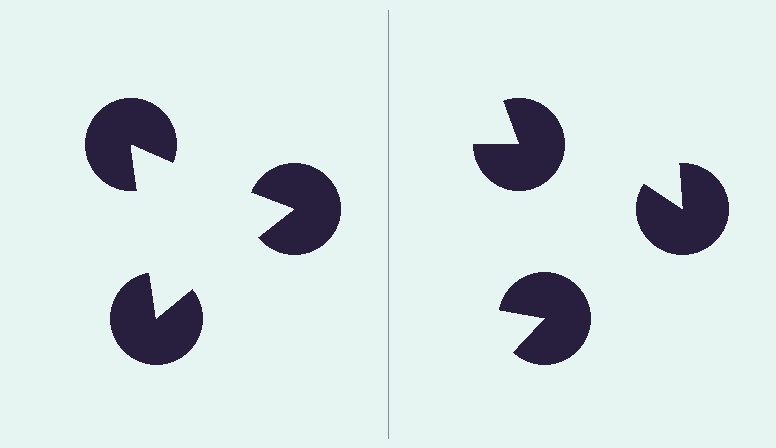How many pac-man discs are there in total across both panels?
6 — 3 on each side.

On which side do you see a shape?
An illusory triangle appears on the left side. On the right side the wedge cuts are rotated, so no coherent shape forms.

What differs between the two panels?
The pac-man discs are positioned identically on both sides; only the wedge orientations differ. On the left they align to a triangle; on the right they are misaligned.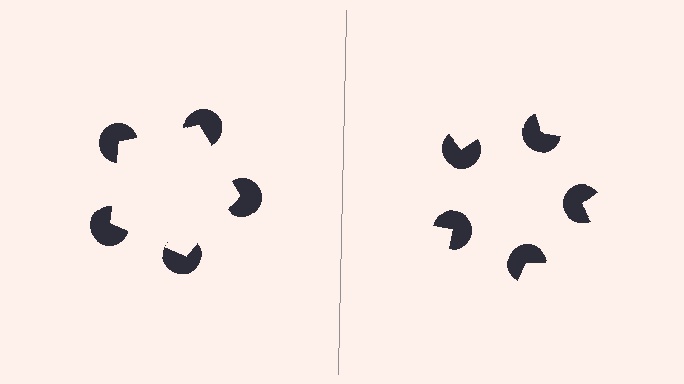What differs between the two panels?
The pac-man discs are positioned identically on both sides; only the wedge orientations differ. On the left they align to a pentagon; on the right they are misaligned.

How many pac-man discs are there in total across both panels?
10 — 5 on each side.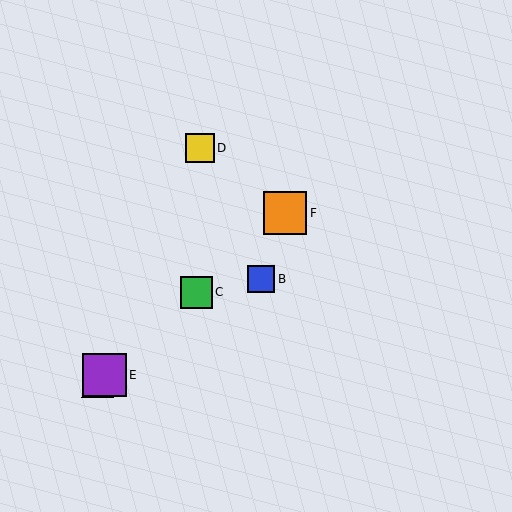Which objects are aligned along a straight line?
Objects A, C, E, F are aligned along a straight line.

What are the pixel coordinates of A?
Object A is at (98, 381).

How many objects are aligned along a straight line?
4 objects (A, C, E, F) are aligned along a straight line.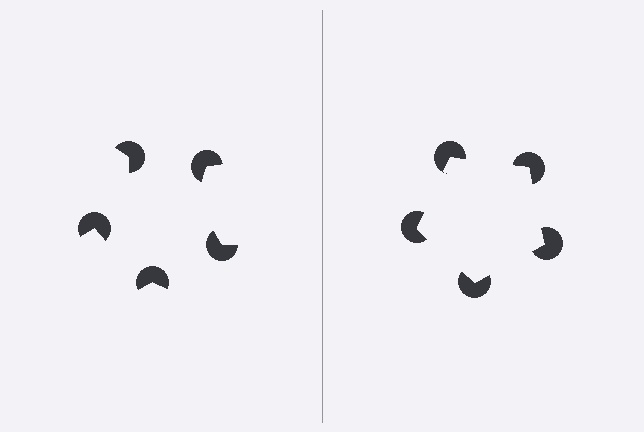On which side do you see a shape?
An illusory pentagon appears on the right side. On the left side the wedge cuts are rotated, so no coherent shape forms.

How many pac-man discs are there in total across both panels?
10 — 5 on each side.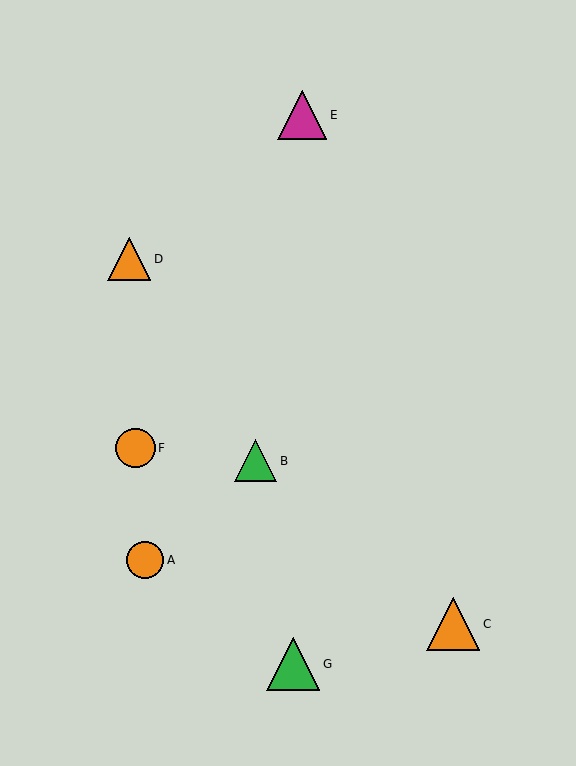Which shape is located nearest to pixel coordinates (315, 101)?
The magenta triangle (labeled E) at (302, 115) is nearest to that location.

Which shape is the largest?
The orange triangle (labeled C) is the largest.